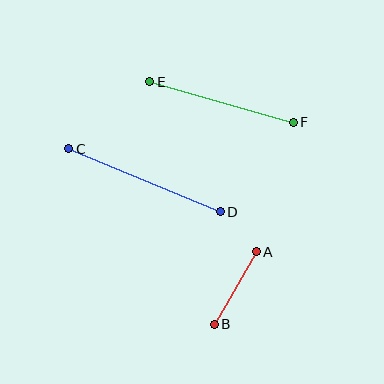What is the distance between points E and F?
The distance is approximately 149 pixels.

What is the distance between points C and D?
The distance is approximately 164 pixels.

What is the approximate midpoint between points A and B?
The midpoint is at approximately (235, 288) pixels.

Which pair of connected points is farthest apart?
Points C and D are farthest apart.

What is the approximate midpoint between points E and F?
The midpoint is at approximately (222, 102) pixels.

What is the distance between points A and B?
The distance is approximately 84 pixels.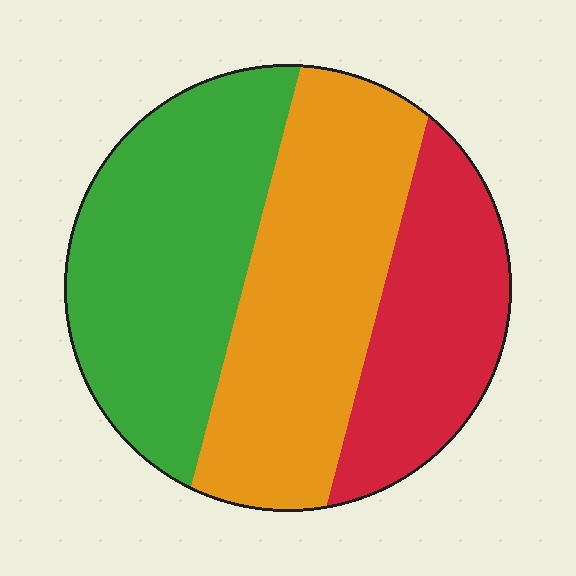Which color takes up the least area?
Red, at roughly 25%.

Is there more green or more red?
Green.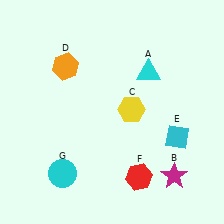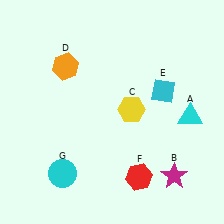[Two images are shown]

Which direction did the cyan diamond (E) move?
The cyan diamond (E) moved up.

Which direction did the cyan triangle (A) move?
The cyan triangle (A) moved down.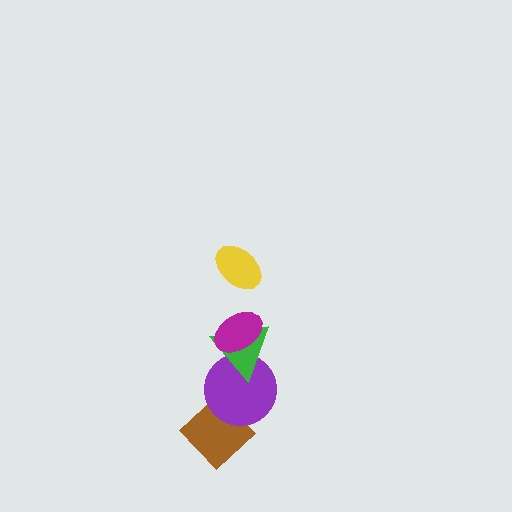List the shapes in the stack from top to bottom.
From top to bottom: the yellow ellipse, the magenta ellipse, the green triangle, the purple circle, the brown diamond.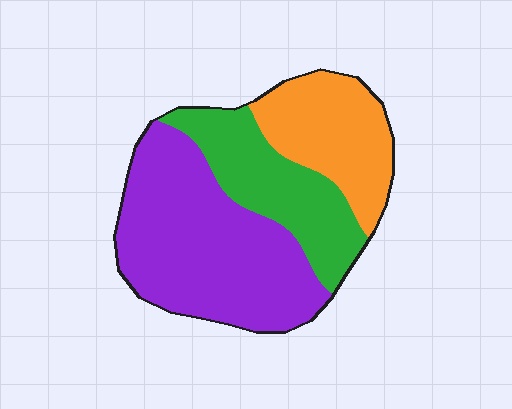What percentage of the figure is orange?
Orange covers roughly 25% of the figure.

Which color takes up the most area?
Purple, at roughly 50%.